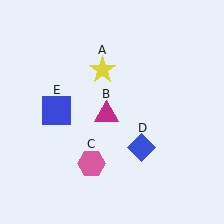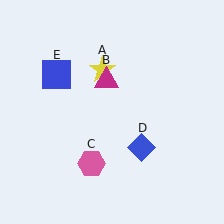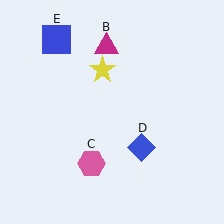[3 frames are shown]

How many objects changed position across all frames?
2 objects changed position: magenta triangle (object B), blue square (object E).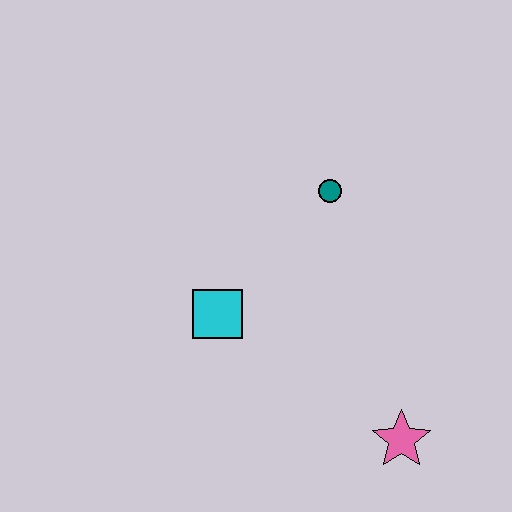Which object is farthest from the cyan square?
The pink star is farthest from the cyan square.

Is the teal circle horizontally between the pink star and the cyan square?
Yes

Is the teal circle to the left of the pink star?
Yes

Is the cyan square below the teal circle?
Yes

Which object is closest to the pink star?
The cyan square is closest to the pink star.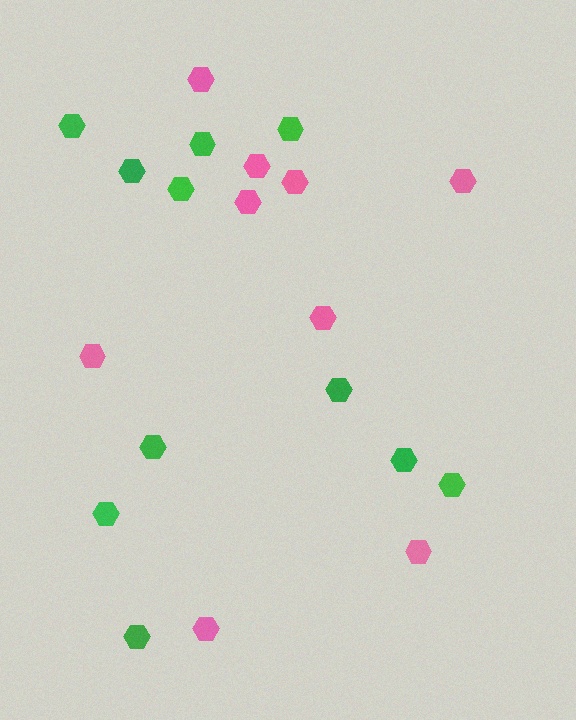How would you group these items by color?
There are 2 groups: one group of pink hexagons (9) and one group of green hexagons (11).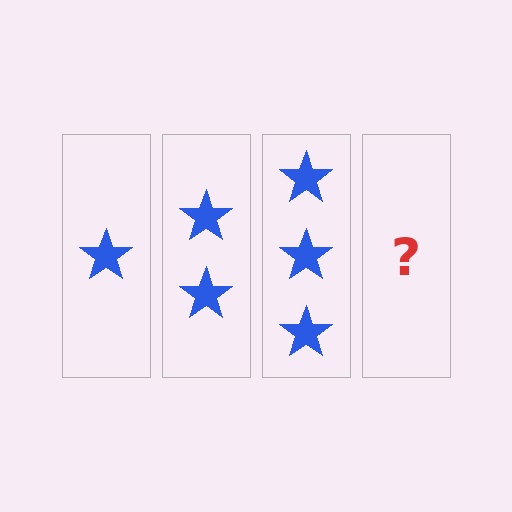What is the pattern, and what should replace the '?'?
The pattern is that each step adds one more star. The '?' should be 4 stars.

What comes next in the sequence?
The next element should be 4 stars.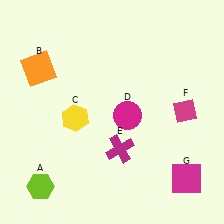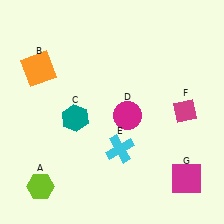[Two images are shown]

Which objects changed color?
C changed from yellow to teal. E changed from magenta to cyan.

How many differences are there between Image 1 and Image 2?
There are 2 differences between the two images.